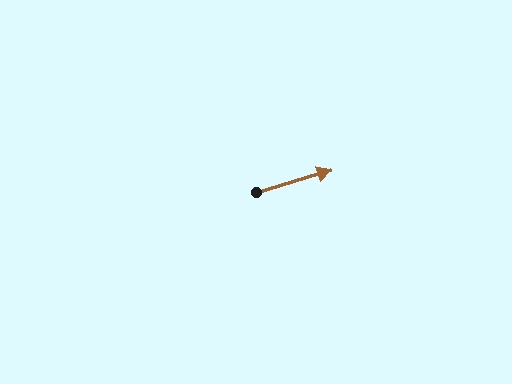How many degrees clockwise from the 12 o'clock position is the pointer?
Approximately 74 degrees.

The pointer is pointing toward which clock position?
Roughly 2 o'clock.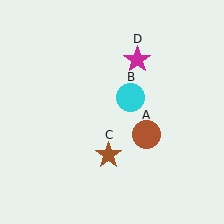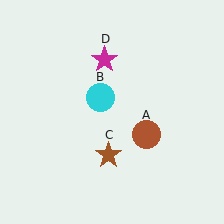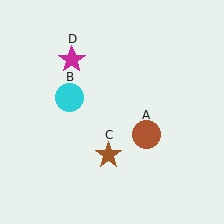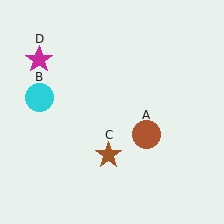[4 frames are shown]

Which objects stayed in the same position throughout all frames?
Brown circle (object A) and brown star (object C) remained stationary.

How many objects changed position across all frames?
2 objects changed position: cyan circle (object B), magenta star (object D).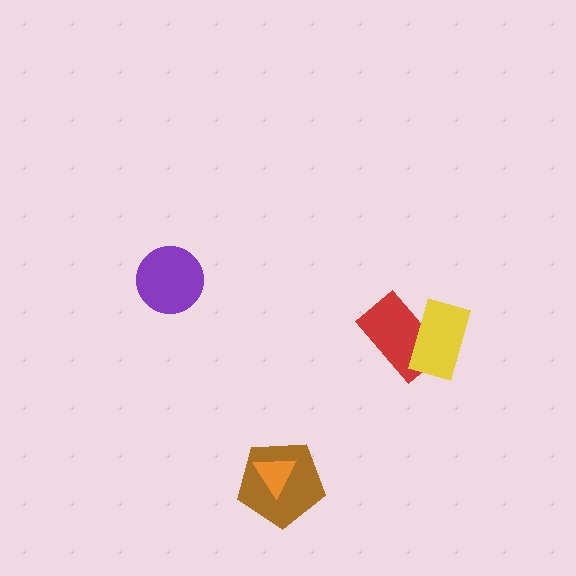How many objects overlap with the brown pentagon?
1 object overlaps with the brown pentagon.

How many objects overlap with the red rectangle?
1 object overlaps with the red rectangle.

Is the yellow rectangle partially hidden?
No, no other shape covers it.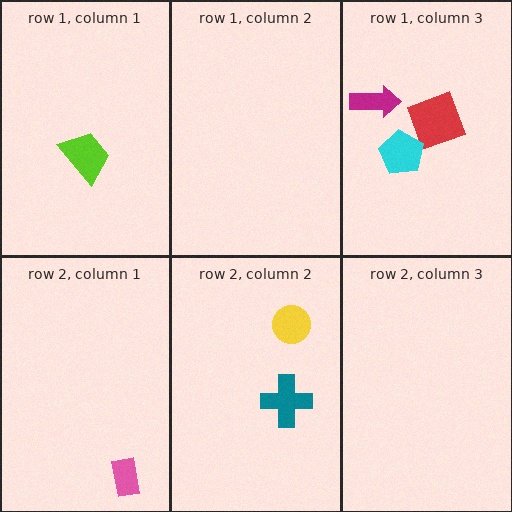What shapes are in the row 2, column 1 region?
The pink rectangle.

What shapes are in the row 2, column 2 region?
The yellow circle, the teal cross.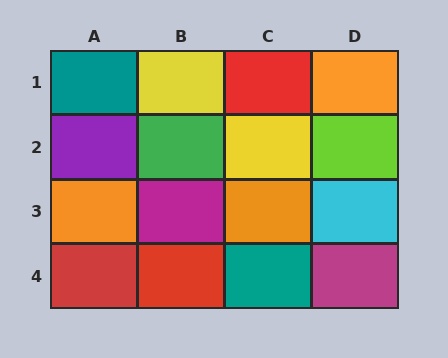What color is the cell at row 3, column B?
Magenta.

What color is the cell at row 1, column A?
Teal.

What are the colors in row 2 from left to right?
Purple, green, yellow, lime.